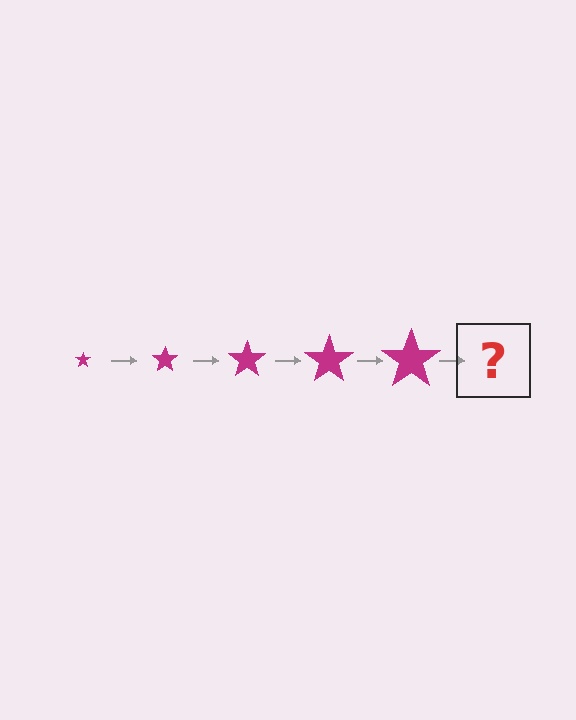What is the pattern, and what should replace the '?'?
The pattern is that the star gets progressively larger each step. The '?' should be a magenta star, larger than the previous one.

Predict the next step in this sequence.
The next step is a magenta star, larger than the previous one.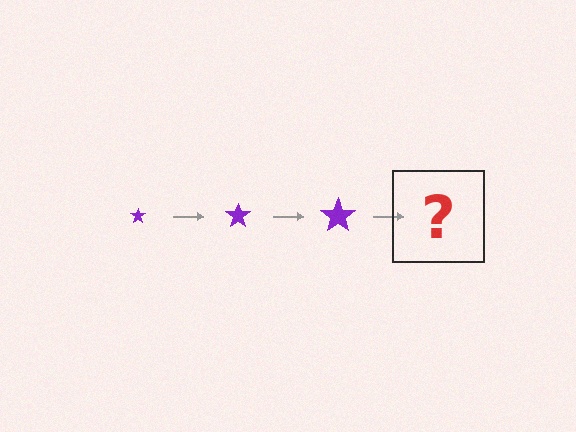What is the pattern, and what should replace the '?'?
The pattern is that the star gets progressively larger each step. The '?' should be a purple star, larger than the previous one.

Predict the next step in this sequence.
The next step is a purple star, larger than the previous one.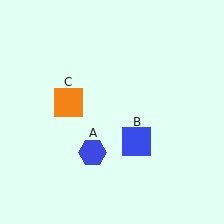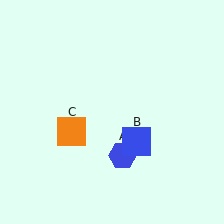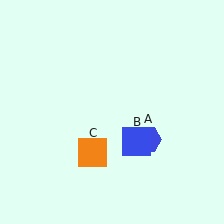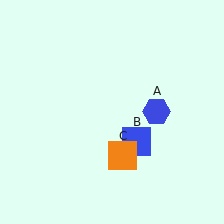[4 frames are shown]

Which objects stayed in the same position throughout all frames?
Blue square (object B) remained stationary.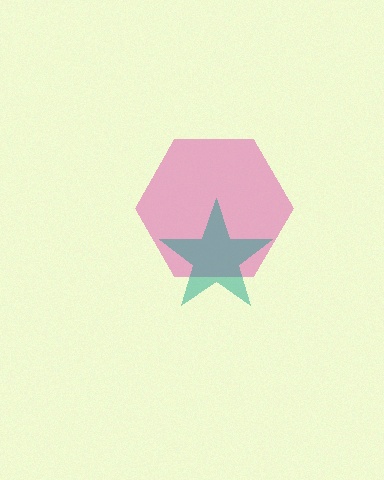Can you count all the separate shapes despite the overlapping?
Yes, there are 2 separate shapes.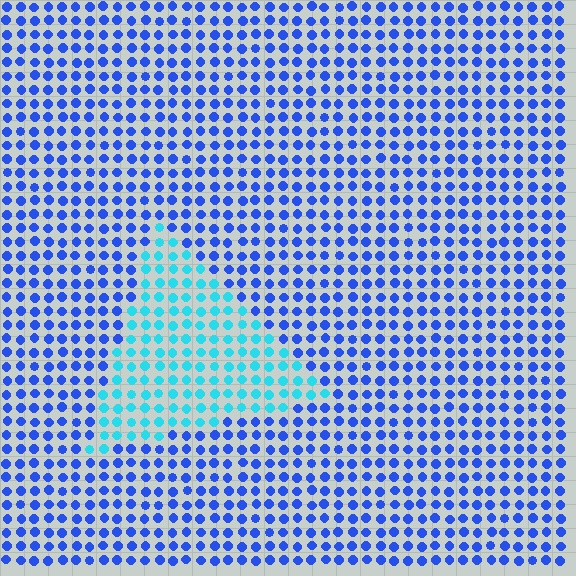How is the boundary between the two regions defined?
The boundary is defined purely by a slight shift in hue (about 43 degrees). Spacing, size, and orientation are identical on both sides.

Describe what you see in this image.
The image is filled with small blue elements in a uniform arrangement. A triangle-shaped region is visible where the elements are tinted to a slightly different hue, forming a subtle color boundary.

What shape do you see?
I see a triangle.